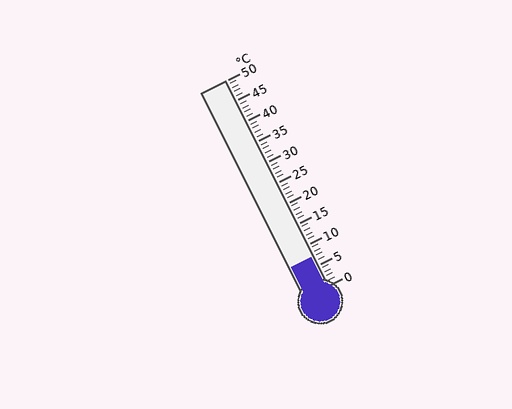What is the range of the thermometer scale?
The thermometer scale ranges from 0°C to 50°C.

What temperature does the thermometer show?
The thermometer shows approximately 7°C.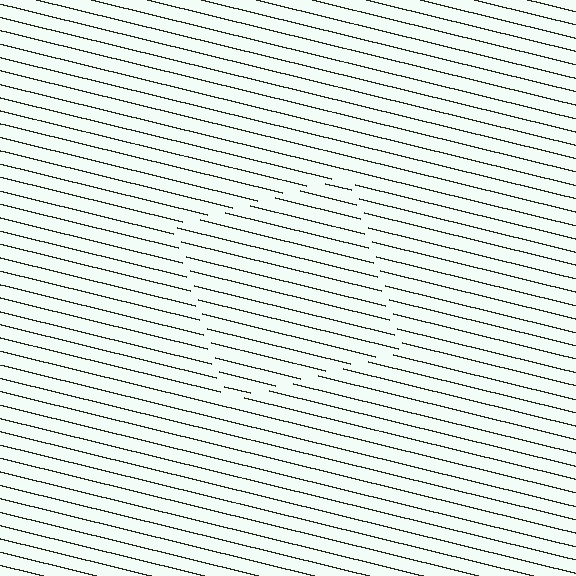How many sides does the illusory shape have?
4 sides — the line-ends trace a square.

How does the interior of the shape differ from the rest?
The interior of the shape contains the same grating, shifted by half a period — the contour is defined by the phase discontinuity where line-ends from the inner and outer gratings abut.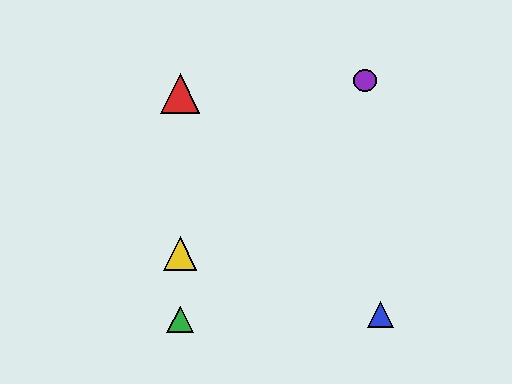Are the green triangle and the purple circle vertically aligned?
No, the green triangle is at x≈180 and the purple circle is at x≈365.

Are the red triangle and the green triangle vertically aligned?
Yes, both are at x≈180.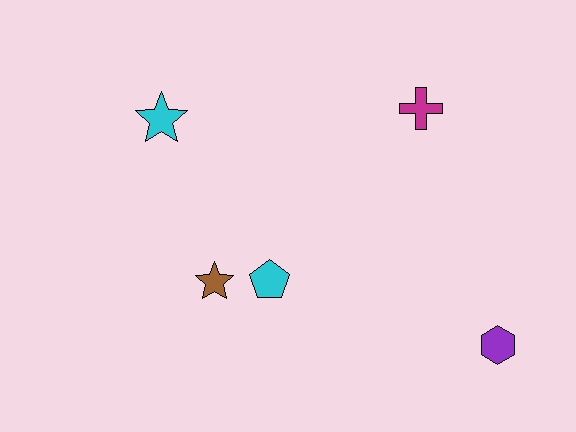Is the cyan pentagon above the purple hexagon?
Yes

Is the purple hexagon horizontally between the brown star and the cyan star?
No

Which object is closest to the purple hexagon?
The cyan pentagon is closest to the purple hexagon.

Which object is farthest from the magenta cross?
The brown star is farthest from the magenta cross.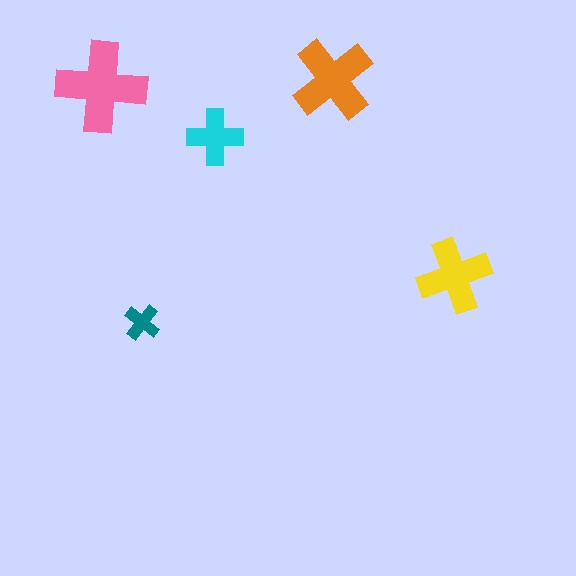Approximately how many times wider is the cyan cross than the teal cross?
About 1.5 times wider.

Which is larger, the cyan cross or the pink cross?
The pink one.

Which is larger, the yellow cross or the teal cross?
The yellow one.